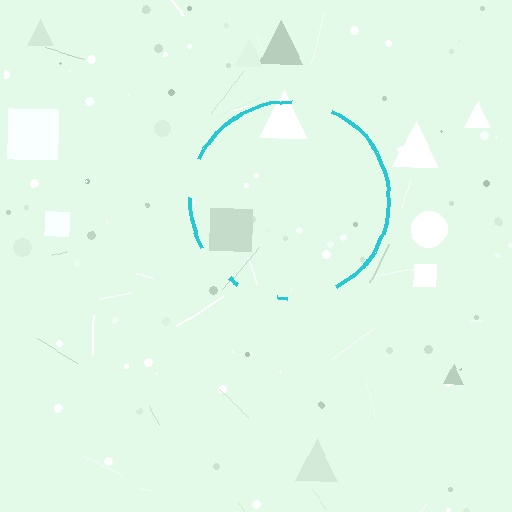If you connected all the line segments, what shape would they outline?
They would outline a circle.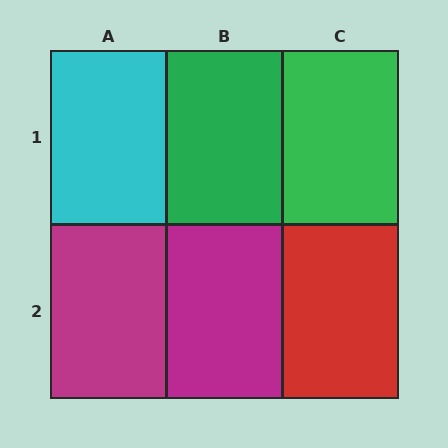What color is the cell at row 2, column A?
Magenta.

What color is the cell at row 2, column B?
Magenta.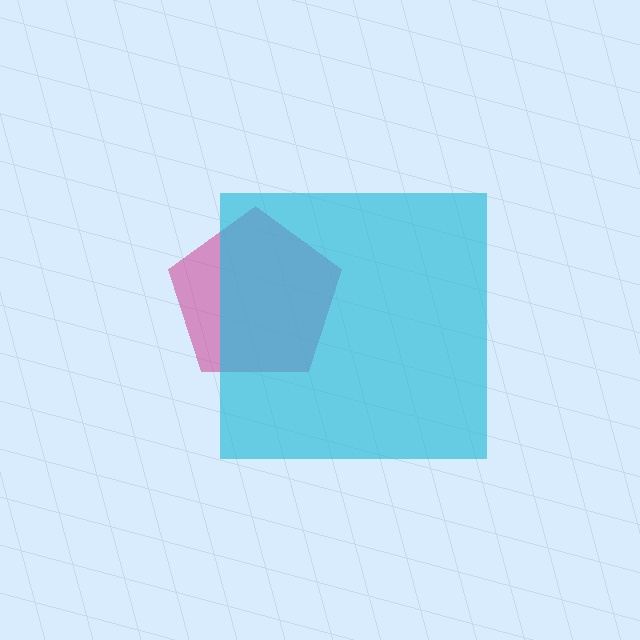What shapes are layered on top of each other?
The layered shapes are: a magenta pentagon, a cyan square.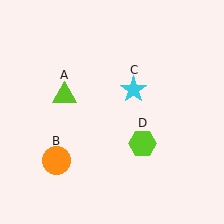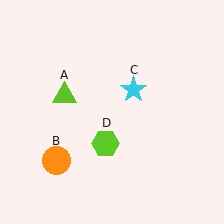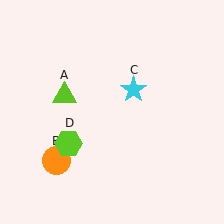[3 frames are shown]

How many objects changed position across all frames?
1 object changed position: lime hexagon (object D).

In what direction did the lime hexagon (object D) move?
The lime hexagon (object D) moved left.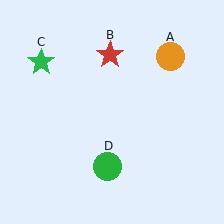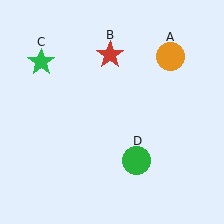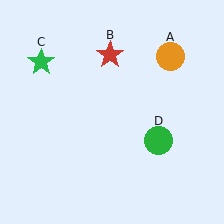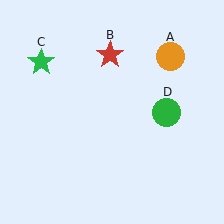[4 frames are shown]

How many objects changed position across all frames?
1 object changed position: green circle (object D).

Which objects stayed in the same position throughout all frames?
Orange circle (object A) and red star (object B) and green star (object C) remained stationary.